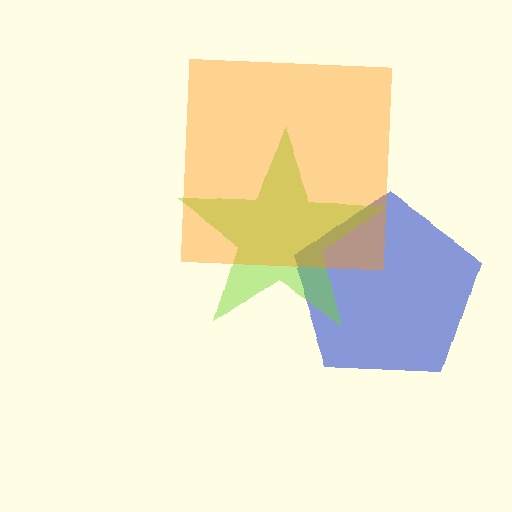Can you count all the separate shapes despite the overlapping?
Yes, there are 3 separate shapes.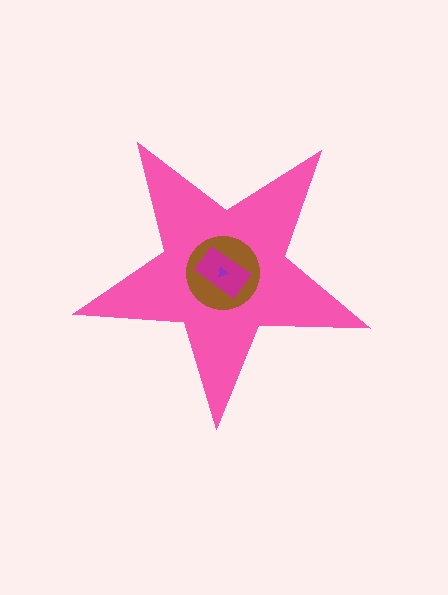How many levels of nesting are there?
4.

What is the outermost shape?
The pink star.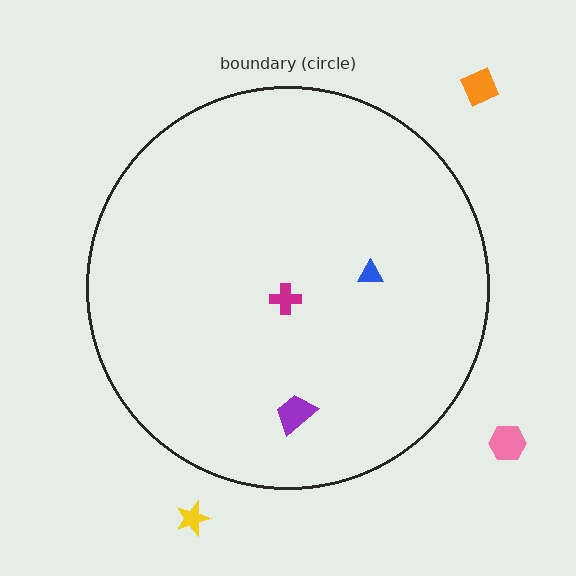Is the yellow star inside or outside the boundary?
Outside.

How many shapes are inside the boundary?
3 inside, 3 outside.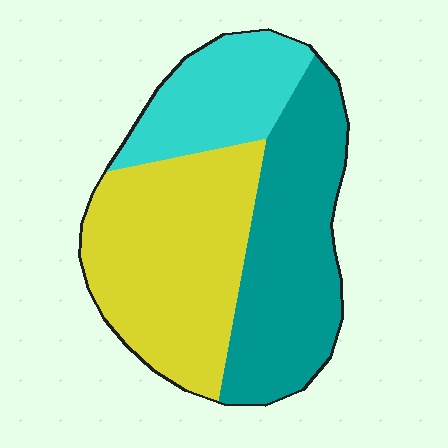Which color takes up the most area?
Yellow, at roughly 40%.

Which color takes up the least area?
Cyan, at roughly 20%.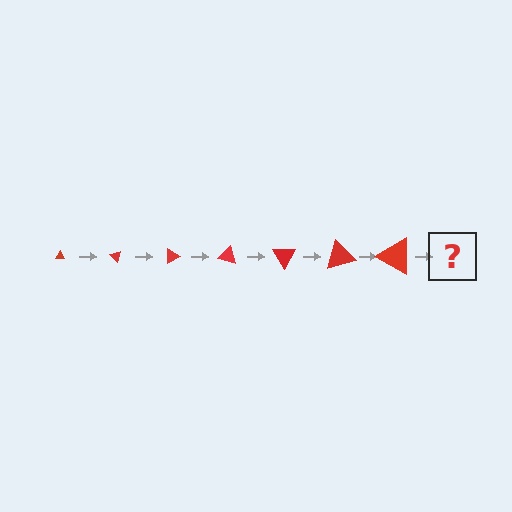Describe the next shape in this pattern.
It should be a triangle, larger than the previous one and rotated 315 degrees from the start.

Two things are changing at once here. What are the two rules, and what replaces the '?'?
The two rules are that the triangle grows larger each step and it rotates 45 degrees each step. The '?' should be a triangle, larger than the previous one and rotated 315 degrees from the start.